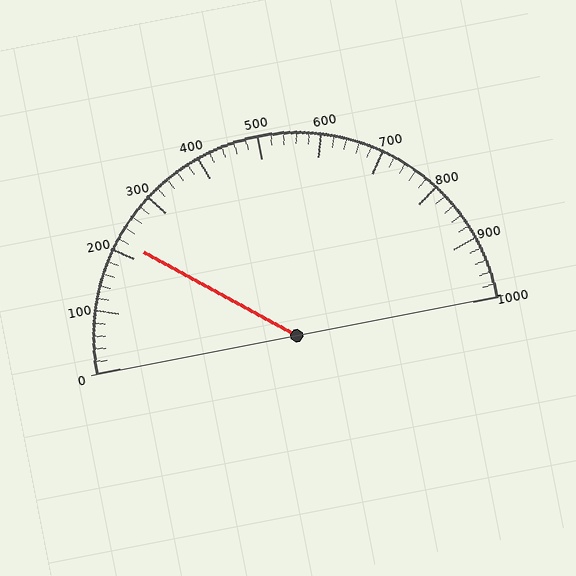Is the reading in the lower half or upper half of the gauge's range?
The reading is in the lower half of the range (0 to 1000).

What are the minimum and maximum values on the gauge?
The gauge ranges from 0 to 1000.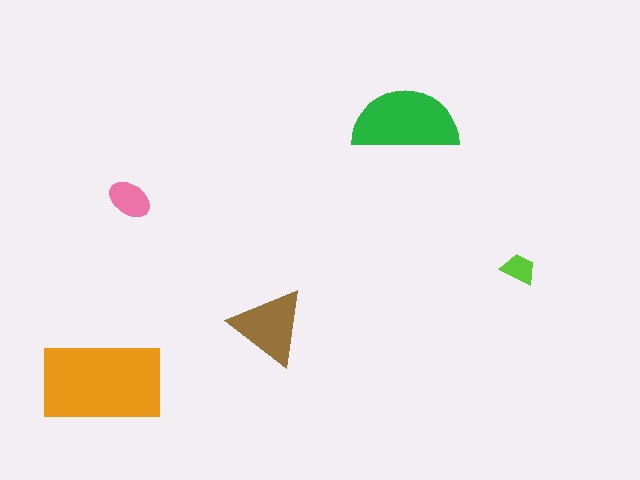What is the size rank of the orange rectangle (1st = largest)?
1st.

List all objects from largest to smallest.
The orange rectangle, the green semicircle, the brown triangle, the pink ellipse, the lime trapezoid.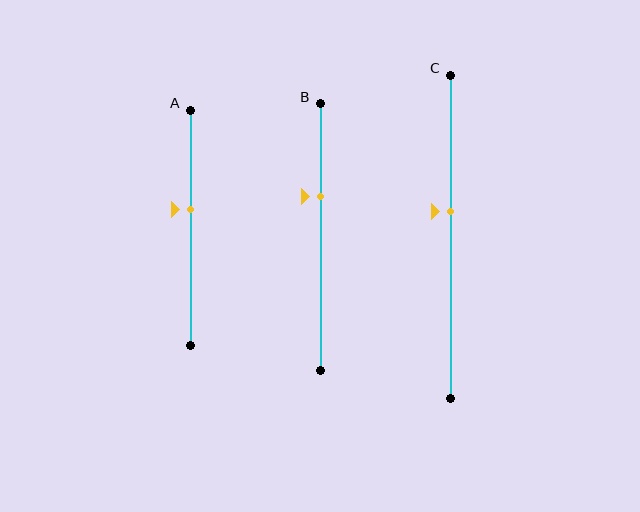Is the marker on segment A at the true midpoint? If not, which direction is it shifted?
No, the marker on segment A is shifted upward by about 8% of the segment length.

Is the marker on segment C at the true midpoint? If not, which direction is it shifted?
No, the marker on segment C is shifted upward by about 8% of the segment length.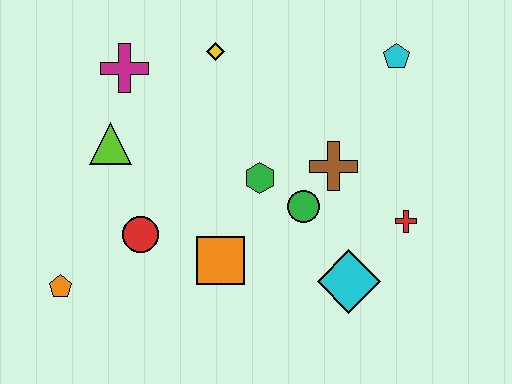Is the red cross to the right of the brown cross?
Yes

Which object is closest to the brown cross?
The green circle is closest to the brown cross.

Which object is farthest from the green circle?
The orange pentagon is farthest from the green circle.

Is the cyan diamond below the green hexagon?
Yes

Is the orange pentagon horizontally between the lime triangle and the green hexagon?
No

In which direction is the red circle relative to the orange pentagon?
The red circle is to the right of the orange pentagon.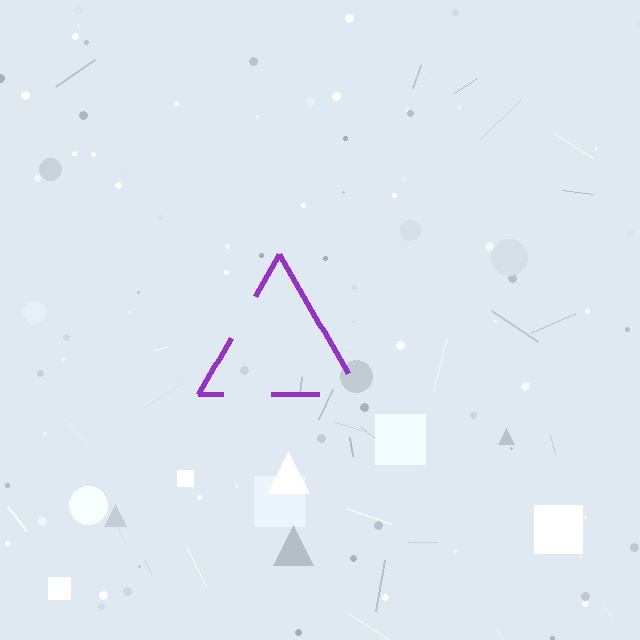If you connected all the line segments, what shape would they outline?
They would outline a triangle.